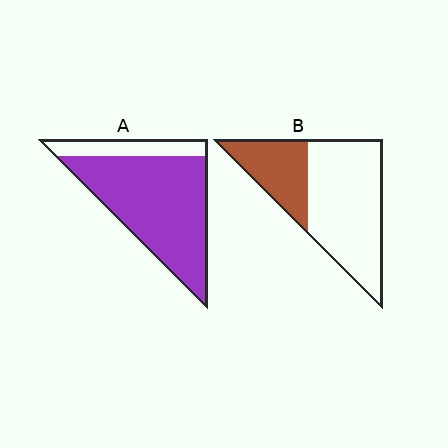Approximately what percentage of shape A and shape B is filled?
A is approximately 80% and B is approximately 30%.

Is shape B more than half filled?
No.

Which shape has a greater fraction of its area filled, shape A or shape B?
Shape A.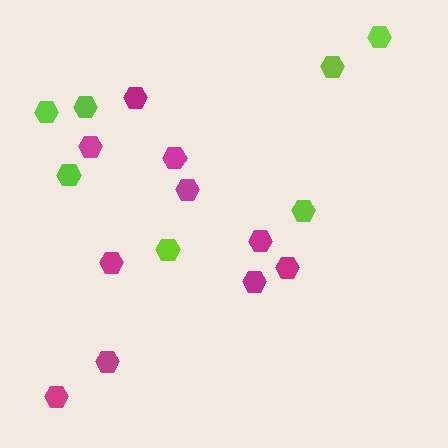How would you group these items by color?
There are 2 groups: one group of magenta hexagons (10) and one group of lime hexagons (7).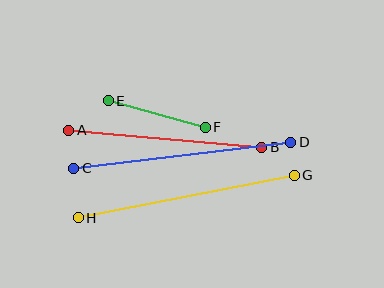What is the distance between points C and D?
The distance is approximately 218 pixels.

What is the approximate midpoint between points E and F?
The midpoint is at approximately (157, 114) pixels.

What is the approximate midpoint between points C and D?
The midpoint is at approximately (182, 155) pixels.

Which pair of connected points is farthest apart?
Points G and H are farthest apart.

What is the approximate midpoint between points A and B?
The midpoint is at approximately (165, 139) pixels.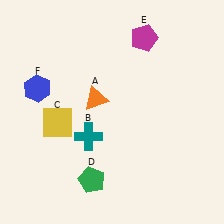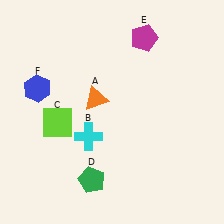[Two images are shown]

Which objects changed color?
B changed from teal to cyan. C changed from yellow to lime.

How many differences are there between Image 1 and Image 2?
There are 2 differences between the two images.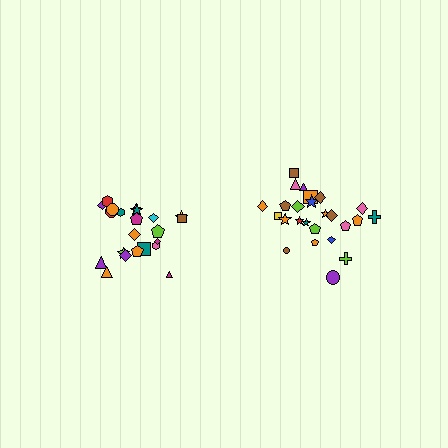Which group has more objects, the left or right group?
The right group.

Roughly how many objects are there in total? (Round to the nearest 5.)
Roughly 45 objects in total.